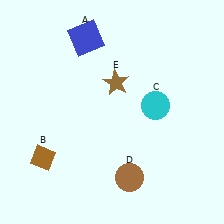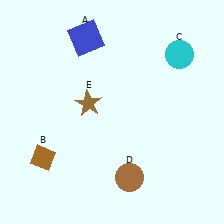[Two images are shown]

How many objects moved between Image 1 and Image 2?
2 objects moved between the two images.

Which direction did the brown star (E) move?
The brown star (E) moved left.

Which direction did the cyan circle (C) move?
The cyan circle (C) moved up.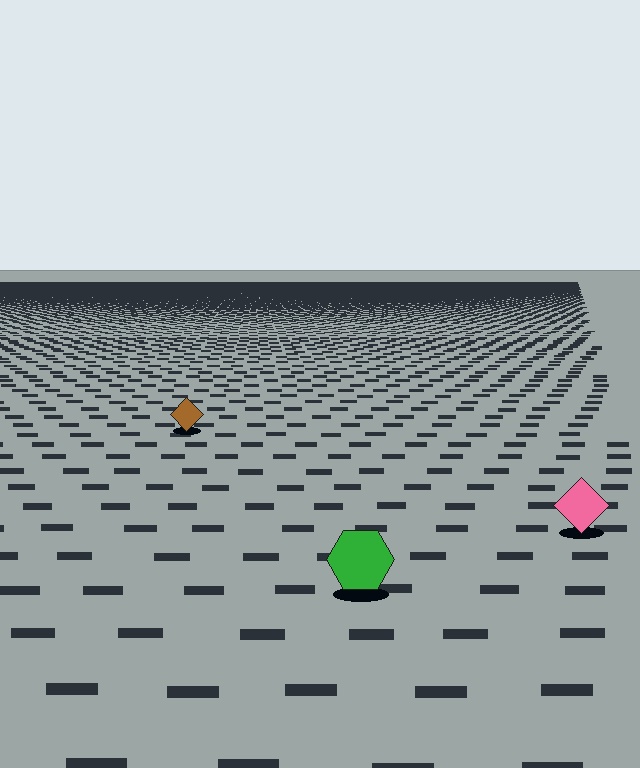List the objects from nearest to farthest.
From nearest to farthest: the green hexagon, the pink diamond, the brown diamond.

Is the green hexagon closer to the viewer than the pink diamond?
Yes. The green hexagon is closer — you can tell from the texture gradient: the ground texture is coarser near it.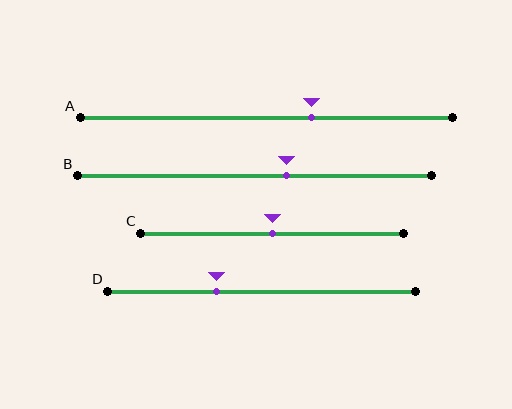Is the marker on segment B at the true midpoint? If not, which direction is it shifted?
No, the marker on segment B is shifted to the right by about 9% of the segment length.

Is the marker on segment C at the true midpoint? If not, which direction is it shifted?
Yes, the marker on segment C is at the true midpoint.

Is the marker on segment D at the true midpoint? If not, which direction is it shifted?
No, the marker on segment D is shifted to the left by about 15% of the segment length.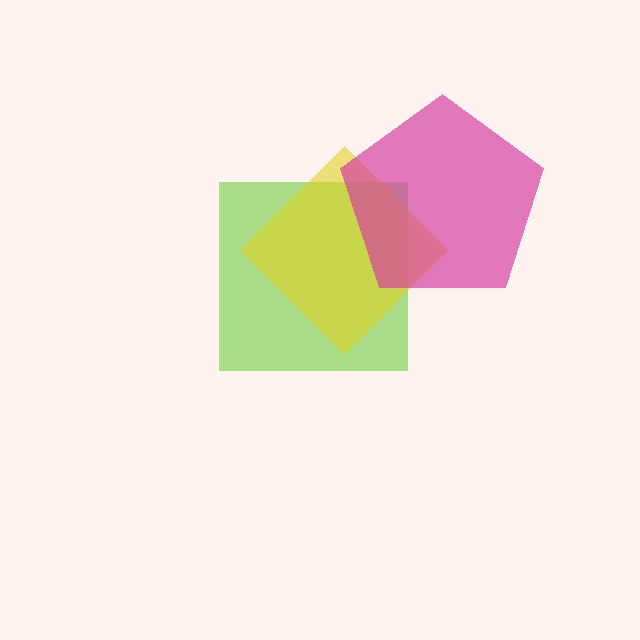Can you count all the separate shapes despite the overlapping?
Yes, there are 3 separate shapes.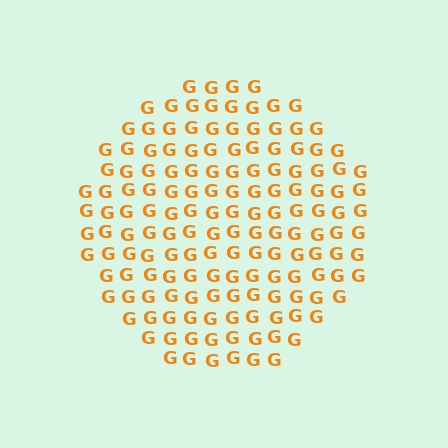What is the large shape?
The large shape is a circle.